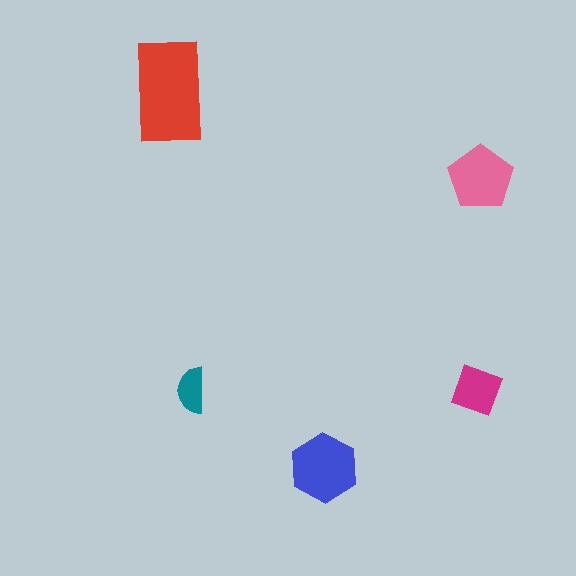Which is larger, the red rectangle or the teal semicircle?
The red rectangle.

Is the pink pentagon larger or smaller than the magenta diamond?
Larger.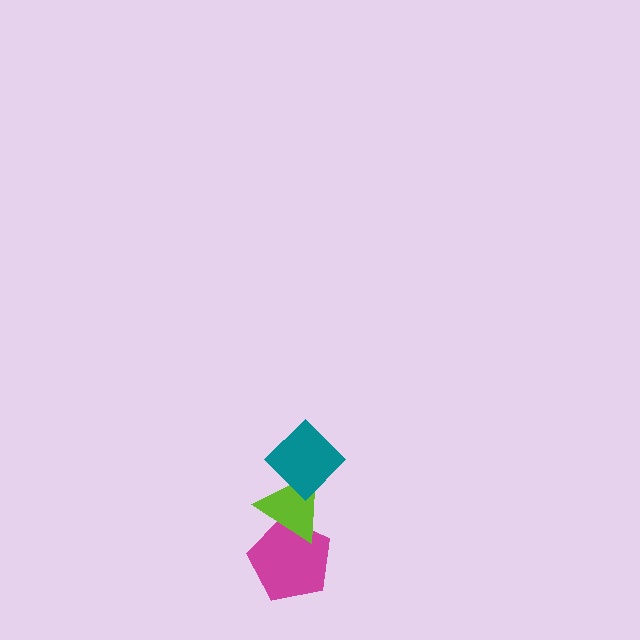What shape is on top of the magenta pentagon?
The lime triangle is on top of the magenta pentagon.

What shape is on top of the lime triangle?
The teal diamond is on top of the lime triangle.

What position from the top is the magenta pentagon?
The magenta pentagon is 3rd from the top.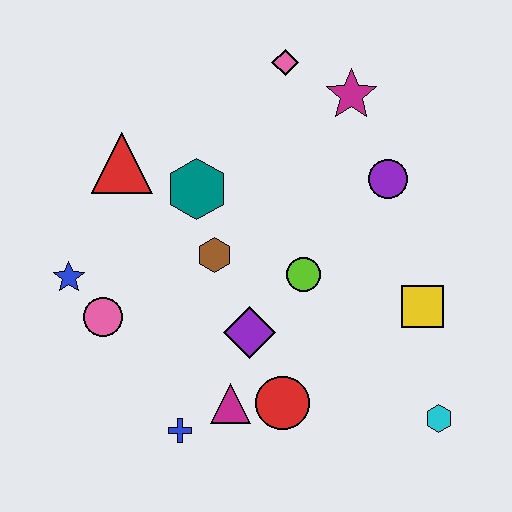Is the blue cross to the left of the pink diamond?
Yes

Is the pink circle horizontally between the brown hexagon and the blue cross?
No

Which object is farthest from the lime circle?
The blue star is farthest from the lime circle.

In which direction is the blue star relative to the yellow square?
The blue star is to the left of the yellow square.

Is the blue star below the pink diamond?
Yes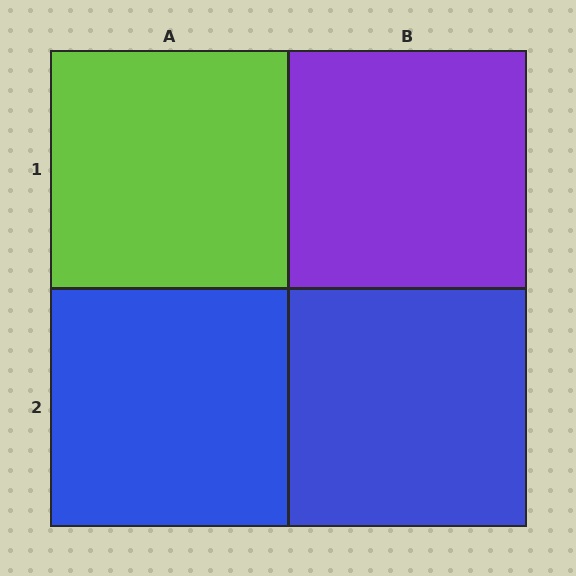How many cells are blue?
2 cells are blue.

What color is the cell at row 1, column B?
Purple.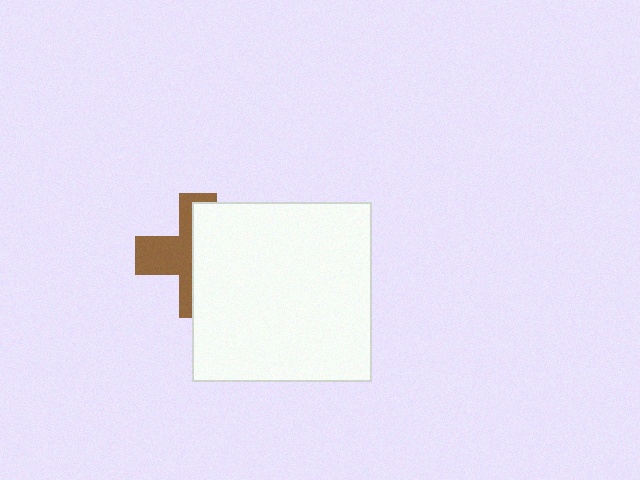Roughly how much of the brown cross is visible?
A small part of it is visible (roughly 42%).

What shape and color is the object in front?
The object in front is a white square.